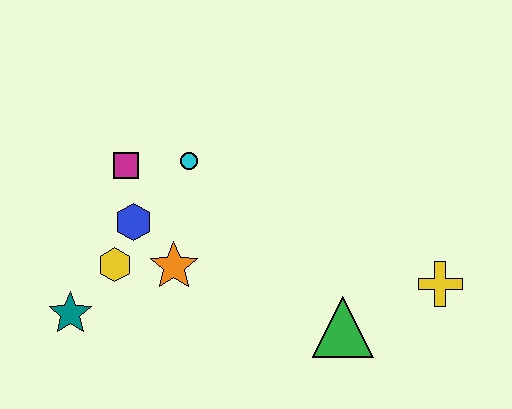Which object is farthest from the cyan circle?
The yellow cross is farthest from the cyan circle.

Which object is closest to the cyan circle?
The magenta square is closest to the cyan circle.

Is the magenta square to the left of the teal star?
No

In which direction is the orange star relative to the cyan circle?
The orange star is below the cyan circle.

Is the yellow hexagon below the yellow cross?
No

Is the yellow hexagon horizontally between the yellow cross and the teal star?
Yes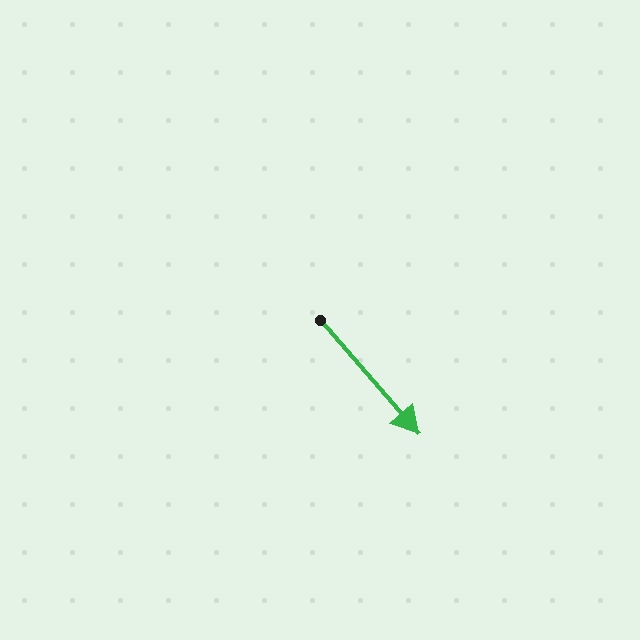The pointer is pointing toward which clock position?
Roughly 5 o'clock.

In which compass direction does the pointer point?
Southeast.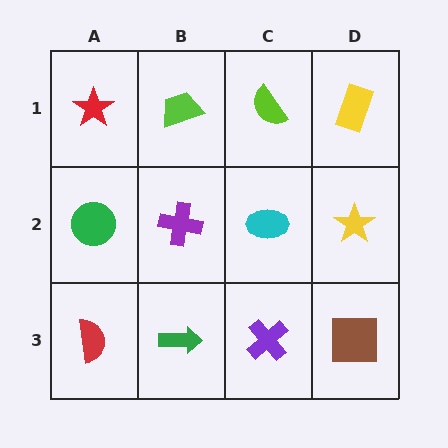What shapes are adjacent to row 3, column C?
A cyan ellipse (row 2, column C), a green arrow (row 3, column B), a brown square (row 3, column D).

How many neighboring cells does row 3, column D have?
2.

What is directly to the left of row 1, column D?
A lime semicircle.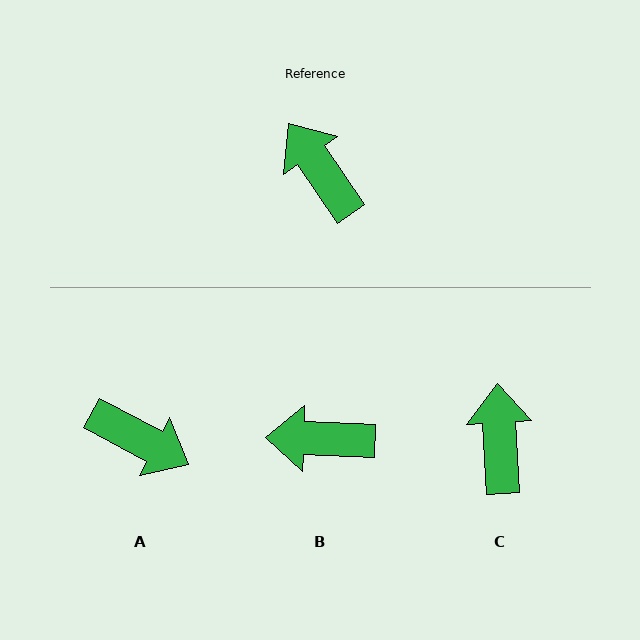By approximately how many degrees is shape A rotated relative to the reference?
Approximately 153 degrees clockwise.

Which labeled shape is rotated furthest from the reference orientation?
A, about 153 degrees away.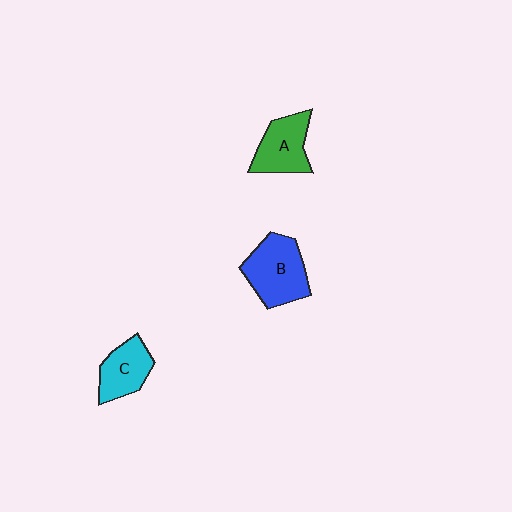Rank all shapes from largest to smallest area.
From largest to smallest: B (blue), A (green), C (cyan).